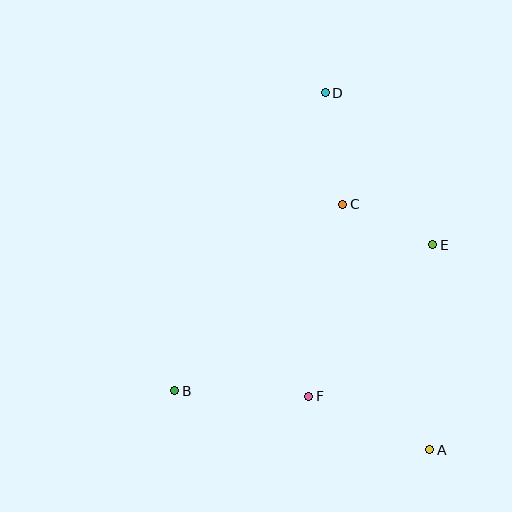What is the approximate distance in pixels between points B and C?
The distance between B and C is approximately 251 pixels.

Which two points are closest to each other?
Points C and E are closest to each other.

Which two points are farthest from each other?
Points A and D are farthest from each other.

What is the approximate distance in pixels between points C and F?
The distance between C and F is approximately 195 pixels.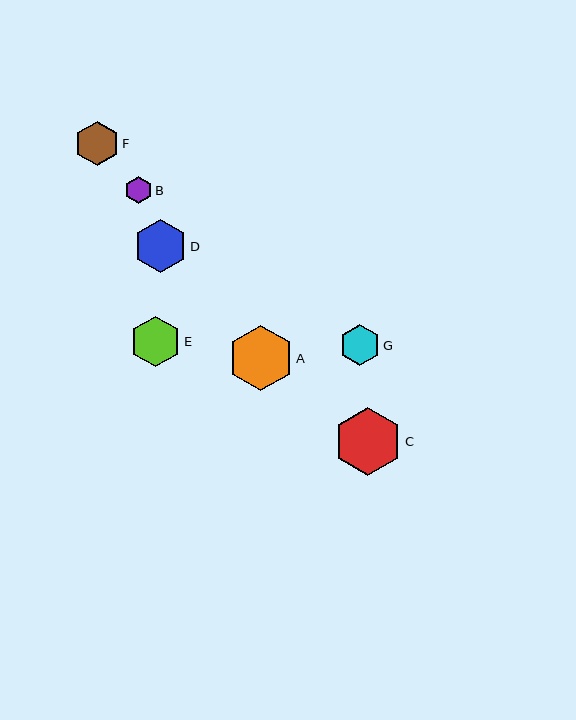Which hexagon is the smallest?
Hexagon B is the smallest with a size of approximately 27 pixels.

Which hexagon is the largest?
Hexagon C is the largest with a size of approximately 68 pixels.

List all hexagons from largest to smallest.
From largest to smallest: C, A, D, E, F, G, B.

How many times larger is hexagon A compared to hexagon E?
Hexagon A is approximately 1.3 times the size of hexagon E.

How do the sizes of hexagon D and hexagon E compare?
Hexagon D and hexagon E are approximately the same size.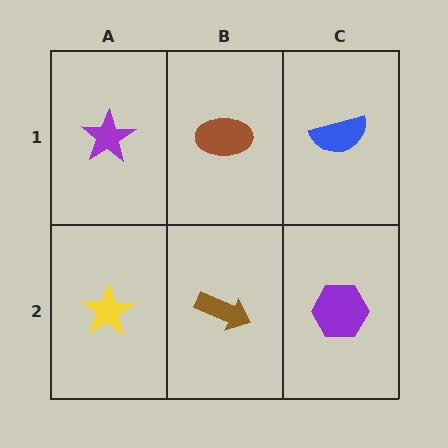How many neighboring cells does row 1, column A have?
2.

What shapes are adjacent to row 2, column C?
A blue semicircle (row 1, column C), a brown arrow (row 2, column B).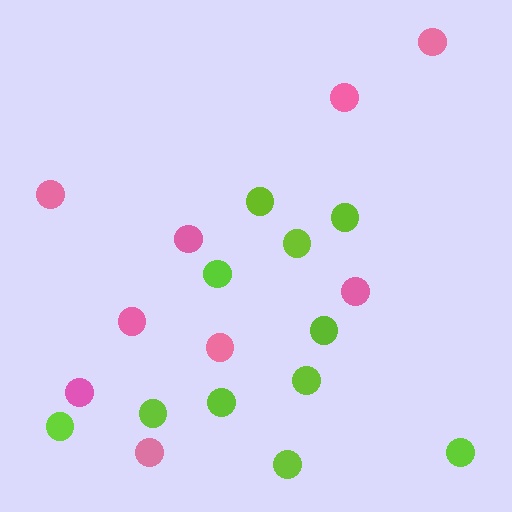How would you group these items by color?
There are 2 groups: one group of lime circles (11) and one group of pink circles (9).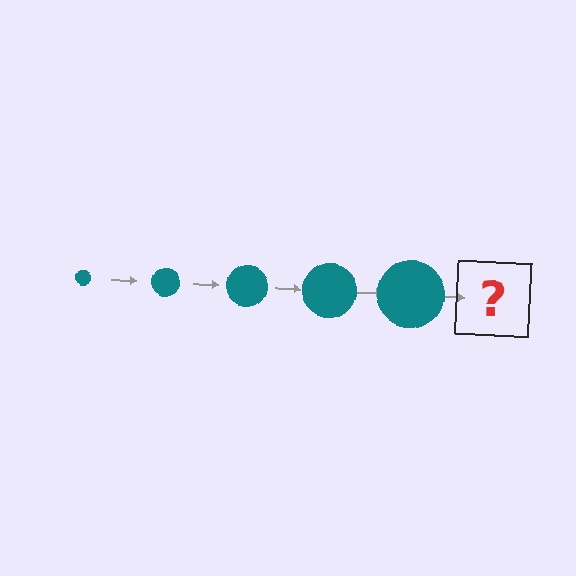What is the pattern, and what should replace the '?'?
The pattern is that the circle gets progressively larger each step. The '?' should be a teal circle, larger than the previous one.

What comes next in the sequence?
The next element should be a teal circle, larger than the previous one.